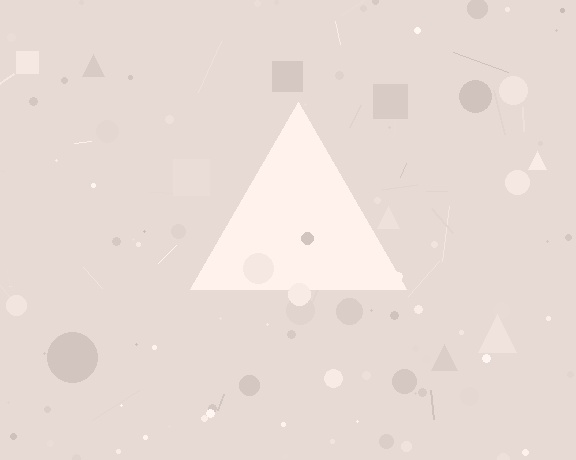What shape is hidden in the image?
A triangle is hidden in the image.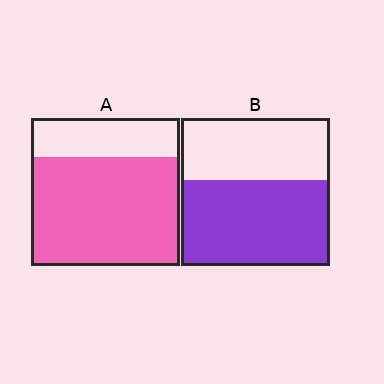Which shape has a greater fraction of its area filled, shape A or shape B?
Shape A.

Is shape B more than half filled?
Yes.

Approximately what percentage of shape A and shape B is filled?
A is approximately 75% and B is approximately 60%.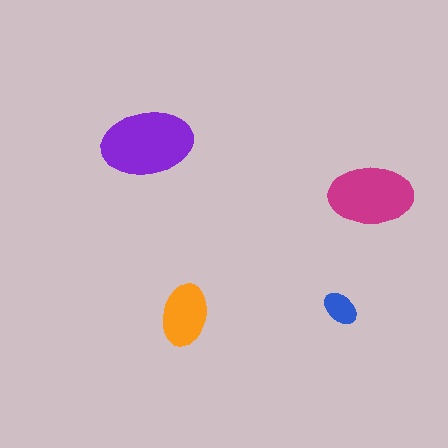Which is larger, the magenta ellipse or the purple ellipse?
The purple one.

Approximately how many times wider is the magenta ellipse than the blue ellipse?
About 2.5 times wider.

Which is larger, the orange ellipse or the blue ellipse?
The orange one.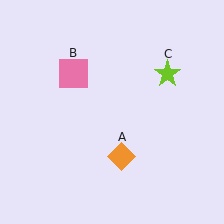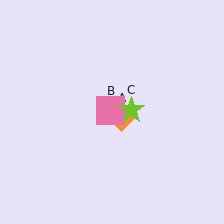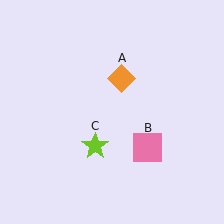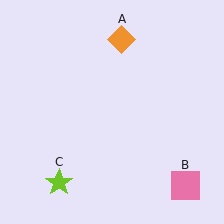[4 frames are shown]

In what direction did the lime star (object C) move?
The lime star (object C) moved down and to the left.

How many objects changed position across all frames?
3 objects changed position: orange diamond (object A), pink square (object B), lime star (object C).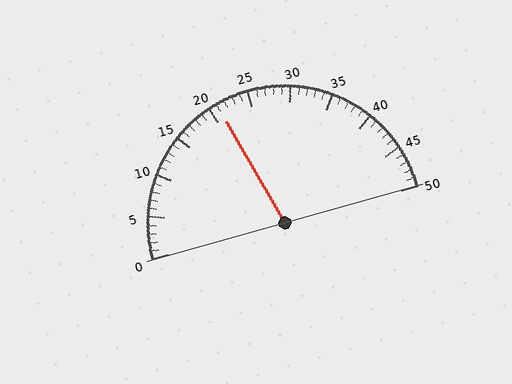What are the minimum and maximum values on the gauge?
The gauge ranges from 0 to 50.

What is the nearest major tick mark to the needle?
The nearest major tick mark is 20.